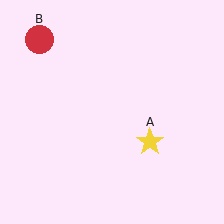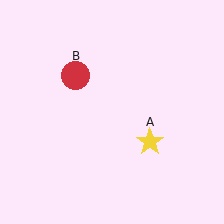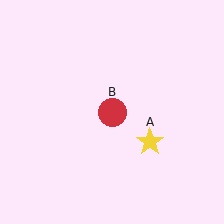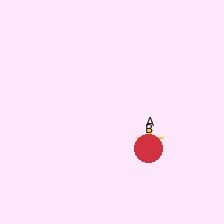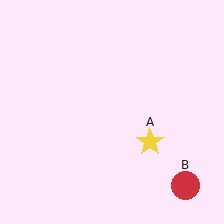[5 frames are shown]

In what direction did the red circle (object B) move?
The red circle (object B) moved down and to the right.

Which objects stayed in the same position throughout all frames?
Yellow star (object A) remained stationary.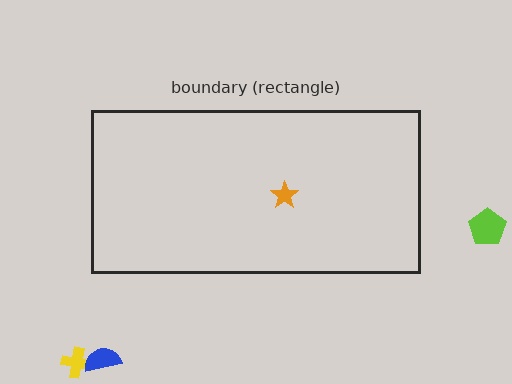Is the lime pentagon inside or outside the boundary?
Outside.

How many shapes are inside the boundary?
1 inside, 3 outside.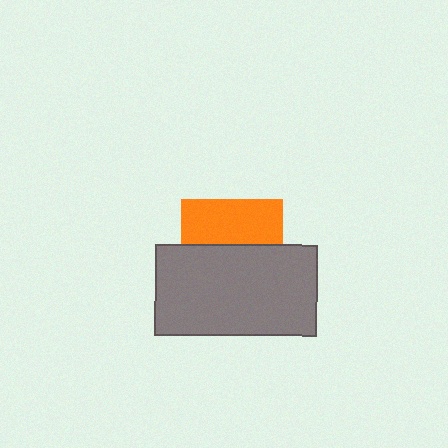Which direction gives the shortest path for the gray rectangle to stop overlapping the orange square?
Moving down gives the shortest separation.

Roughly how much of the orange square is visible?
A small part of it is visible (roughly 43%).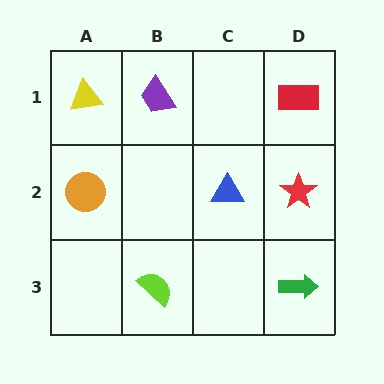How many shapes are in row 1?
3 shapes.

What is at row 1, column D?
A red rectangle.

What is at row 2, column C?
A blue triangle.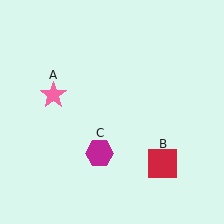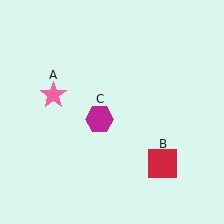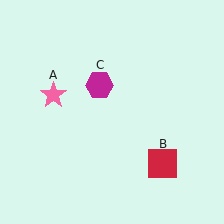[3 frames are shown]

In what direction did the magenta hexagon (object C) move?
The magenta hexagon (object C) moved up.